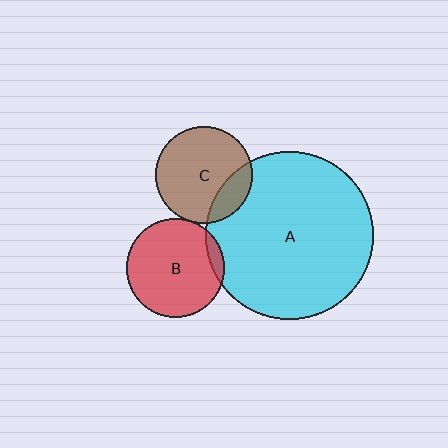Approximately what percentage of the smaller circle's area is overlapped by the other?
Approximately 10%.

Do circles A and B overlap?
Yes.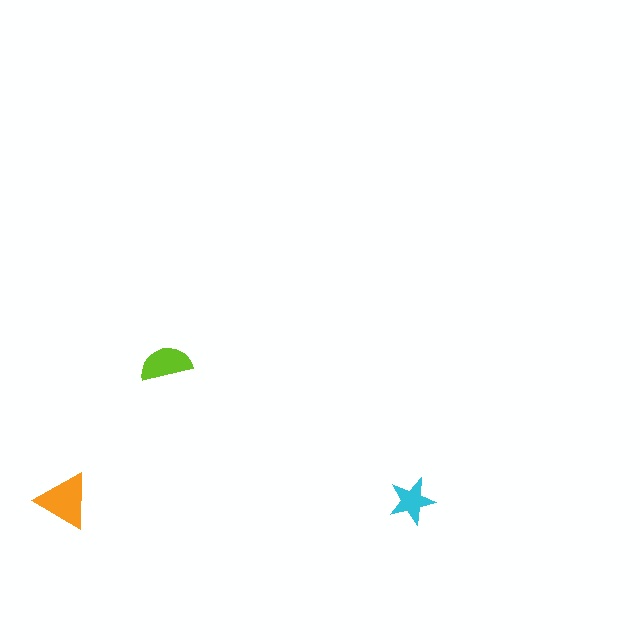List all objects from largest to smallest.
The orange triangle, the lime semicircle, the cyan star.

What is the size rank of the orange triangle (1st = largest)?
1st.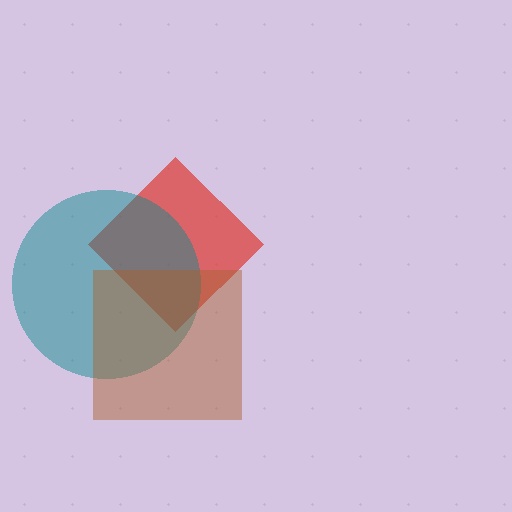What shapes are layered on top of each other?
The layered shapes are: a red diamond, a teal circle, a brown square.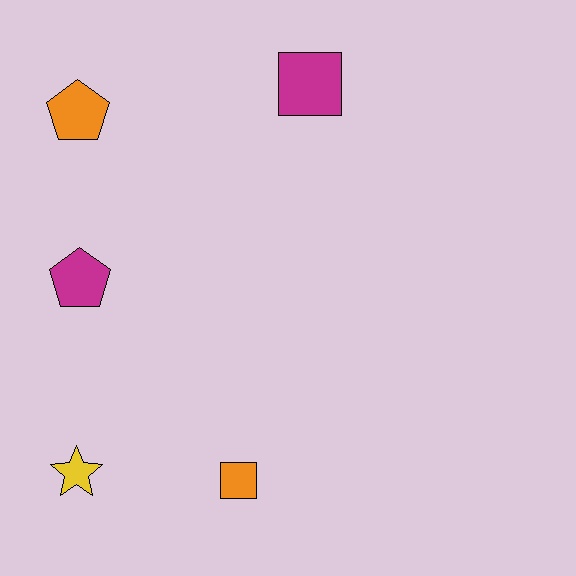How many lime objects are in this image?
There are no lime objects.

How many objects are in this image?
There are 5 objects.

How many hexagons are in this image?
There are no hexagons.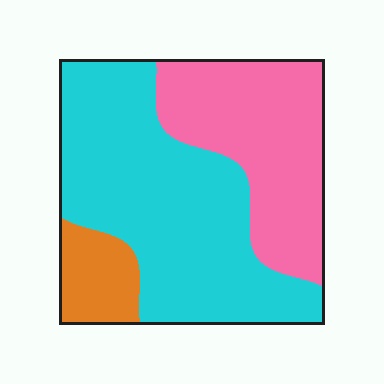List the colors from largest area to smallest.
From largest to smallest: cyan, pink, orange.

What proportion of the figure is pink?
Pink covers 35% of the figure.